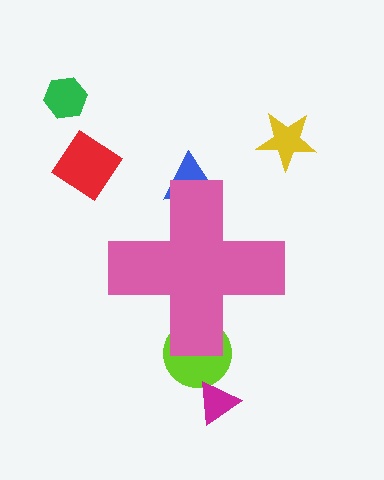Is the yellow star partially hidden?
No, the yellow star is fully visible.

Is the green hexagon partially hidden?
No, the green hexagon is fully visible.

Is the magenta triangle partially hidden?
No, the magenta triangle is fully visible.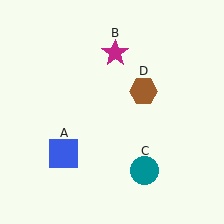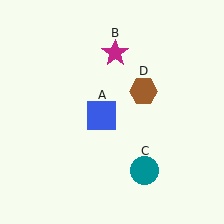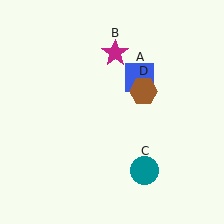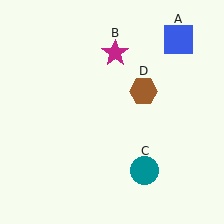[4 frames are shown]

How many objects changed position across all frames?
1 object changed position: blue square (object A).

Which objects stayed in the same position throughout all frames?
Magenta star (object B) and teal circle (object C) and brown hexagon (object D) remained stationary.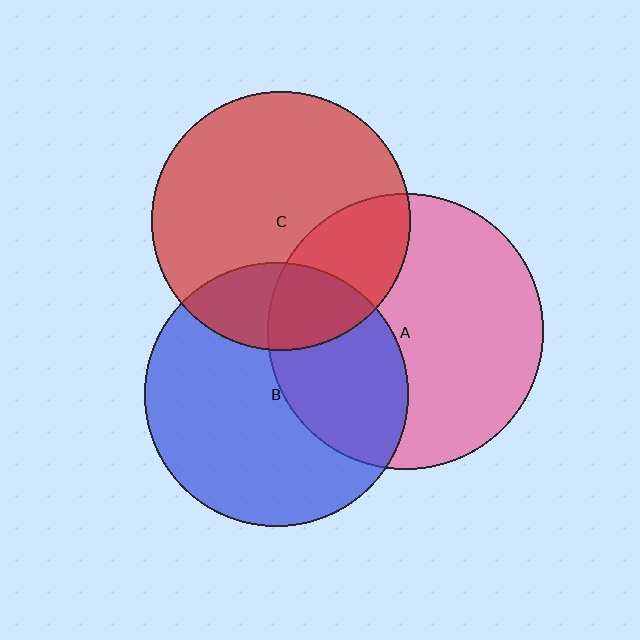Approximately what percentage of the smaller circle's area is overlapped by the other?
Approximately 25%.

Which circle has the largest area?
Circle A (pink).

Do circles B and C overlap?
Yes.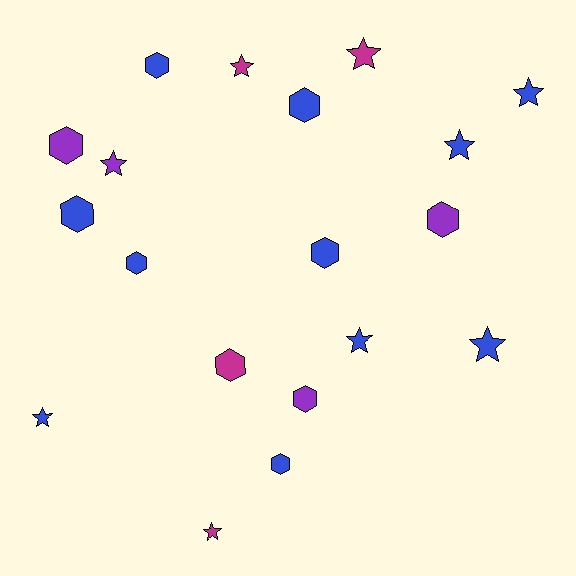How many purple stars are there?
There is 1 purple star.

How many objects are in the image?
There are 19 objects.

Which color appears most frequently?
Blue, with 11 objects.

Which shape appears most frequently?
Hexagon, with 10 objects.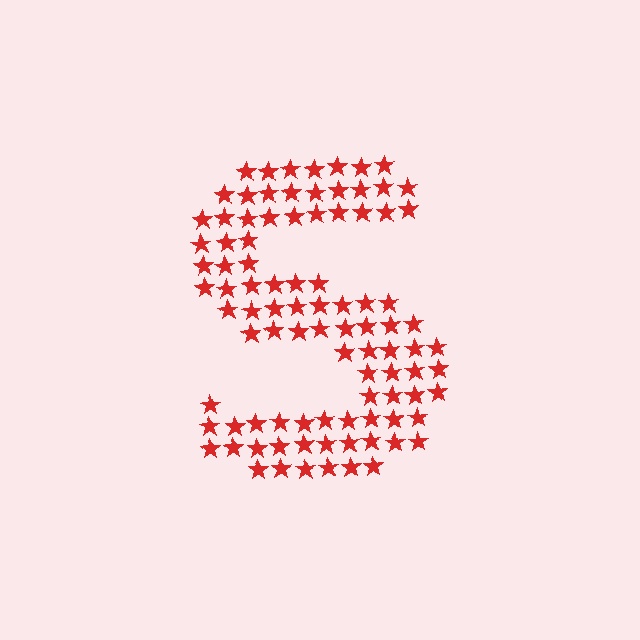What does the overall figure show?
The overall figure shows the letter S.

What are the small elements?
The small elements are stars.